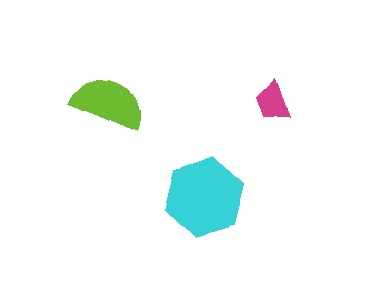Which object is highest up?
The lime semicircle is topmost.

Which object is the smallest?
The magenta trapezoid.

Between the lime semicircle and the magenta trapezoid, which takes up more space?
The lime semicircle.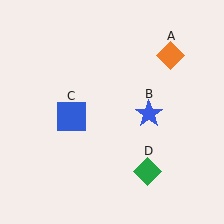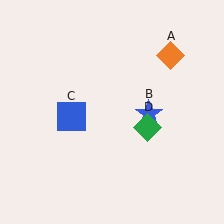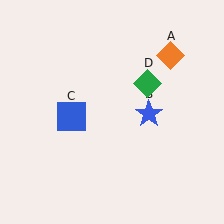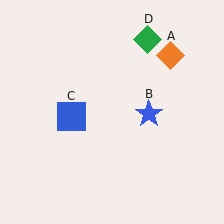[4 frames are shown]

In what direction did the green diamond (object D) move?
The green diamond (object D) moved up.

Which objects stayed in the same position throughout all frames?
Orange diamond (object A) and blue star (object B) and blue square (object C) remained stationary.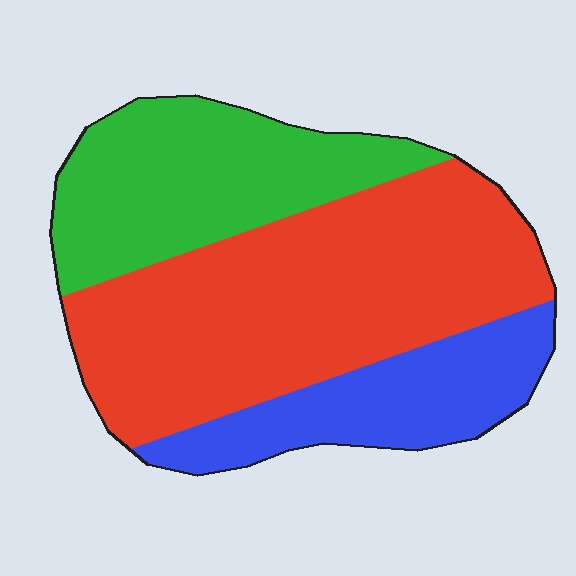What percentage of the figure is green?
Green covers about 30% of the figure.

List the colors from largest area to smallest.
From largest to smallest: red, green, blue.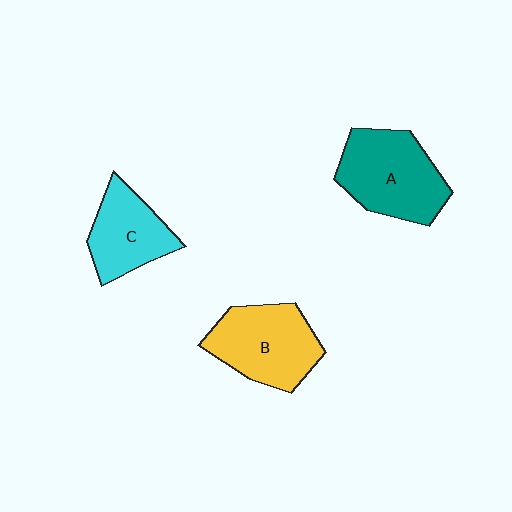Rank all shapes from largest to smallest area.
From largest to smallest: A (teal), B (yellow), C (cyan).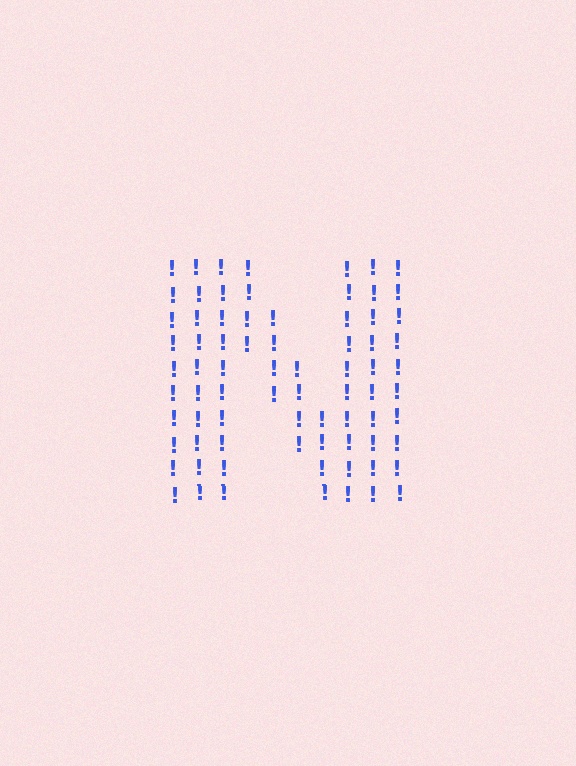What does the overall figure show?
The overall figure shows the letter N.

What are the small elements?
The small elements are exclamation marks.